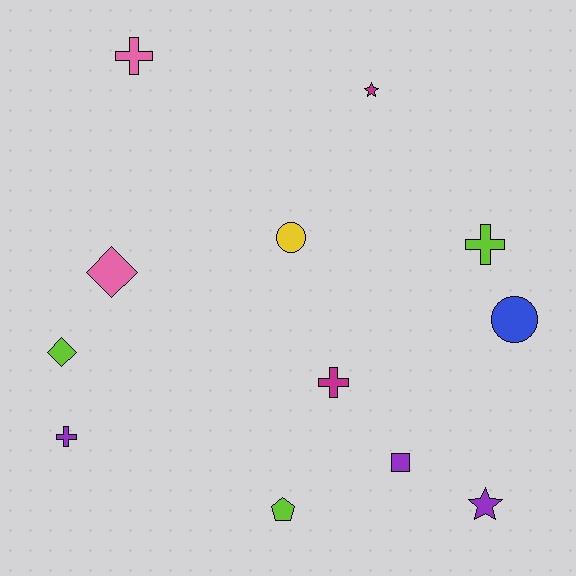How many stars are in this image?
There are 2 stars.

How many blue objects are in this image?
There is 1 blue object.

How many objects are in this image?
There are 12 objects.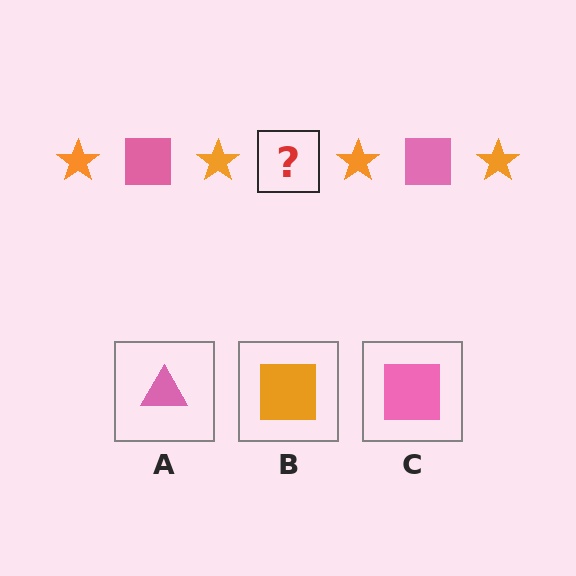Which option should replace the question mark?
Option C.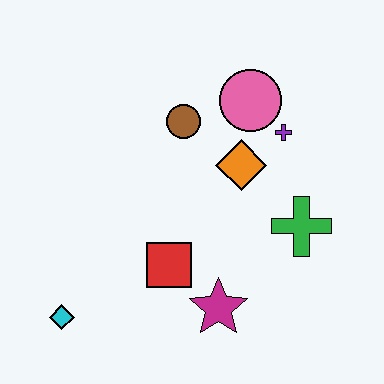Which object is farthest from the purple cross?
The cyan diamond is farthest from the purple cross.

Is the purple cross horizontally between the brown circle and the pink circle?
No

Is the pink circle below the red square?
No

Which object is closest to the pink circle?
The purple cross is closest to the pink circle.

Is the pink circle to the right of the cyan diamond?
Yes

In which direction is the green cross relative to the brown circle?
The green cross is to the right of the brown circle.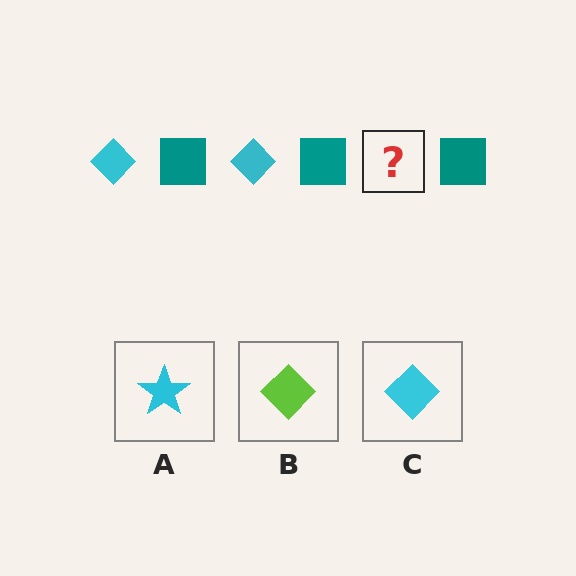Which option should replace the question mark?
Option C.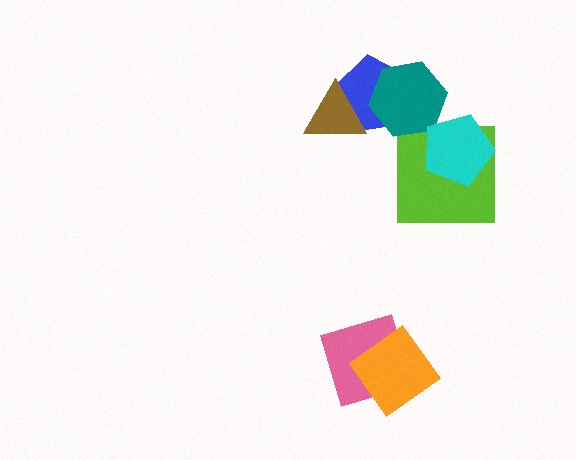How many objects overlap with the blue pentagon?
2 objects overlap with the blue pentagon.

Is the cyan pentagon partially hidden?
No, no other shape covers it.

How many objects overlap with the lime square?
1 object overlaps with the lime square.